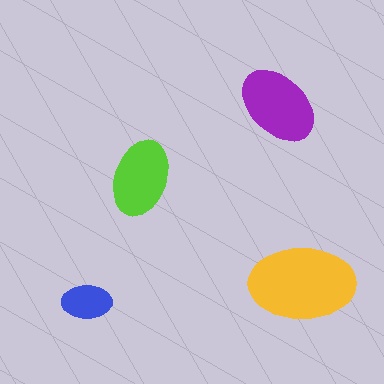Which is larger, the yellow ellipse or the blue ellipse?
The yellow one.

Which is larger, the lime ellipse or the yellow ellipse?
The yellow one.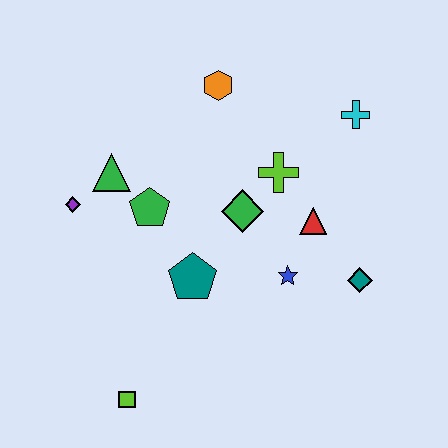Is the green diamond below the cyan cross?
Yes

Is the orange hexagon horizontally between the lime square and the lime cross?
Yes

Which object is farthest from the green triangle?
The teal diamond is farthest from the green triangle.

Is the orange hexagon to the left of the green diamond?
Yes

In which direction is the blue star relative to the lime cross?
The blue star is below the lime cross.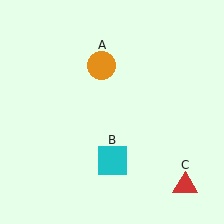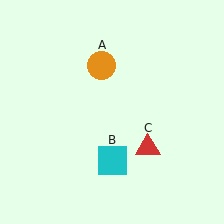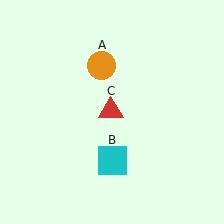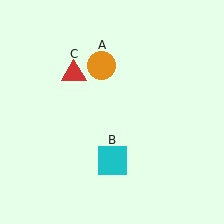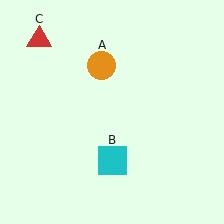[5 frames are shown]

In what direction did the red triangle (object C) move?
The red triangle (object C) moved up and to the left.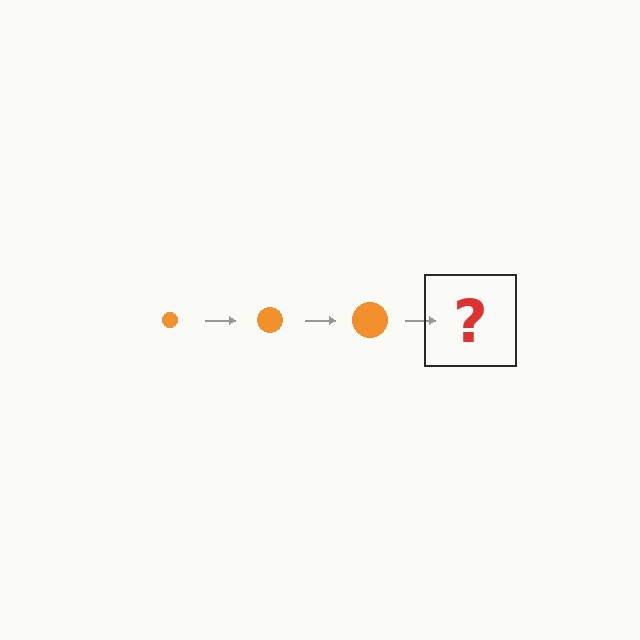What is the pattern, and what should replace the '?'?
The pattern is that the circle gets progressively larger each step. The '?' should be an orange circle, larger than the previous one.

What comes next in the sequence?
The next element should be an orange circle, larger than the previous one.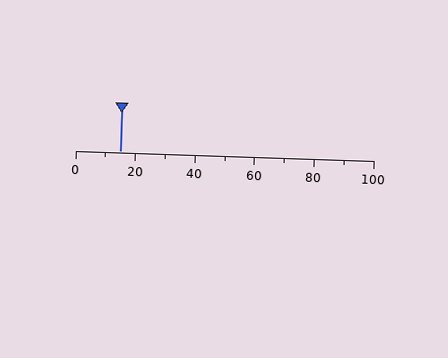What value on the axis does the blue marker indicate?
The marker indicates approximately 15.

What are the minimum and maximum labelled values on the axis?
The axis runs from 0 to 100.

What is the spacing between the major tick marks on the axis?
The major ticks are spaced 20 apart.